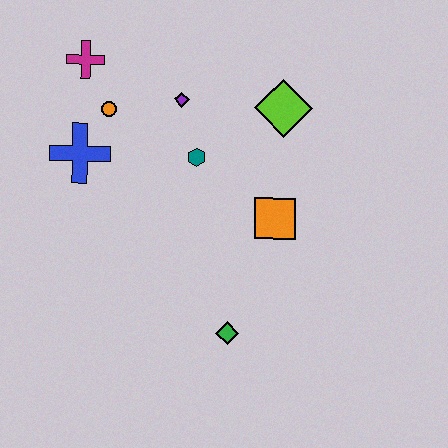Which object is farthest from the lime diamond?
The green diamond is farthest from the lime diamond.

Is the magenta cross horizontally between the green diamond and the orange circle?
No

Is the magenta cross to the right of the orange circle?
No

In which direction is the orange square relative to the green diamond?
The orange square is above the green diamond.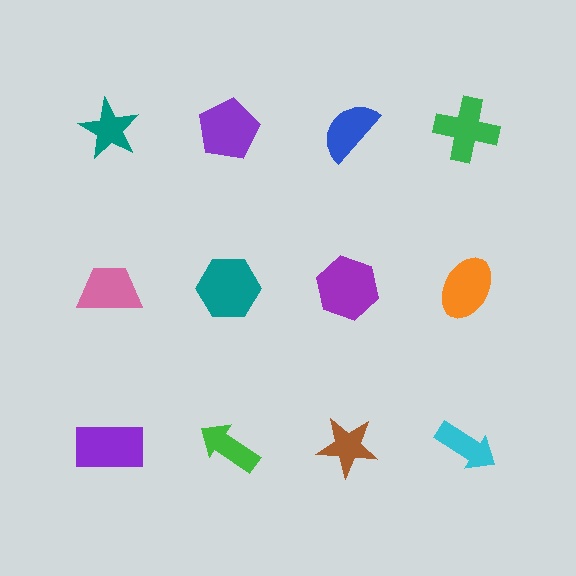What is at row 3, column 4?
A cyan arrow.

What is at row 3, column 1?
A purple rectangle.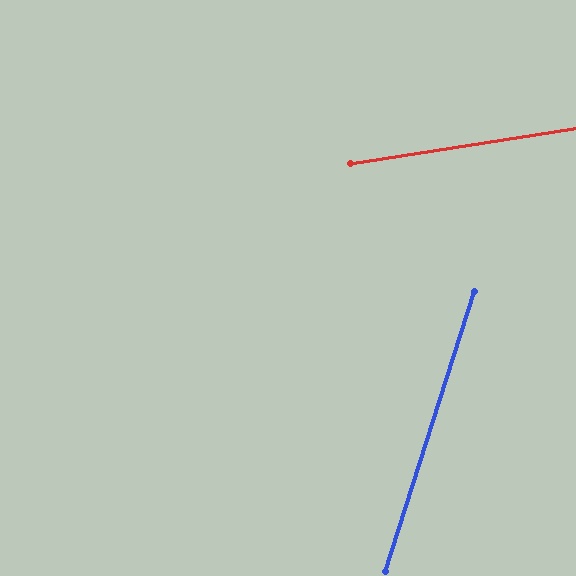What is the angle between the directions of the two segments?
Approximately 64 degrees.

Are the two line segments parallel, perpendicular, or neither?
Neither parallel nor perpendicular — they differ by about 64°.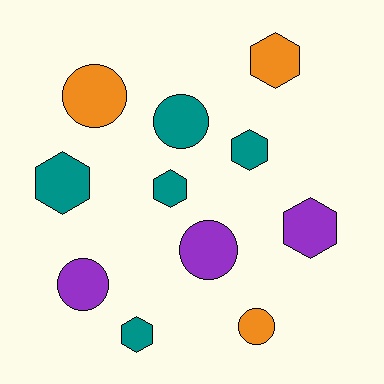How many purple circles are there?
There are 2 purple circles.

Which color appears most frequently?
Teal, with 5 objects.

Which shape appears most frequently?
Hexagon, with 6 objects.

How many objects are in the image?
There are 11 objects.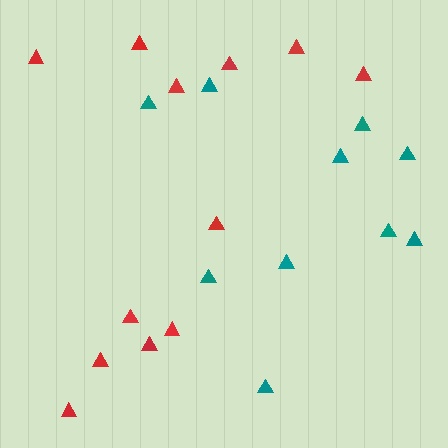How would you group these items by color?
There are 2 groups: one group of teal triangles (10) and one group of red triangles (12).